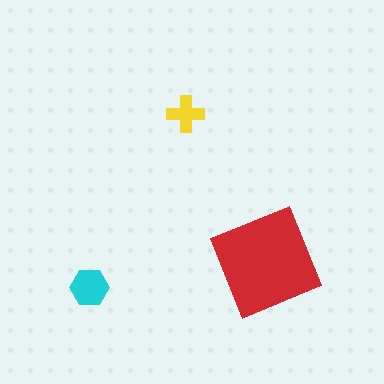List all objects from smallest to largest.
The yellow cross, the cyan hexagon, the red diamond.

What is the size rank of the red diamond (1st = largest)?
1st.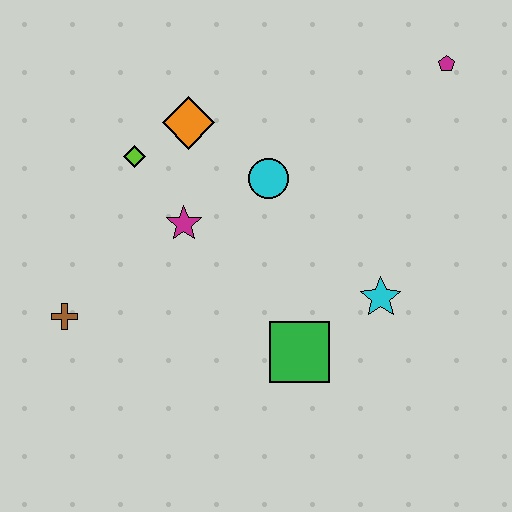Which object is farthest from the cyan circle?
The brown cross is farthest from the cyan circle.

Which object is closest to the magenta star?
The lime diamond is closest to the magenta star.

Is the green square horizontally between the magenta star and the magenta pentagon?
Yes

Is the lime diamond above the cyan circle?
Yes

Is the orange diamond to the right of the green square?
No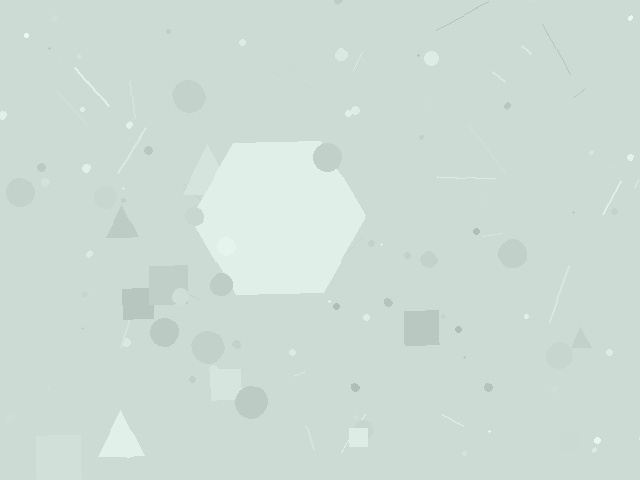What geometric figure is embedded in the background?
A hexagon is embedded in the background.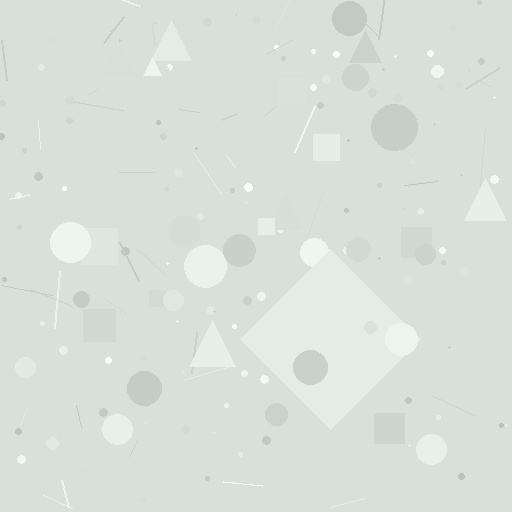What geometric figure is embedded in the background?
A diamond is embedded in the background.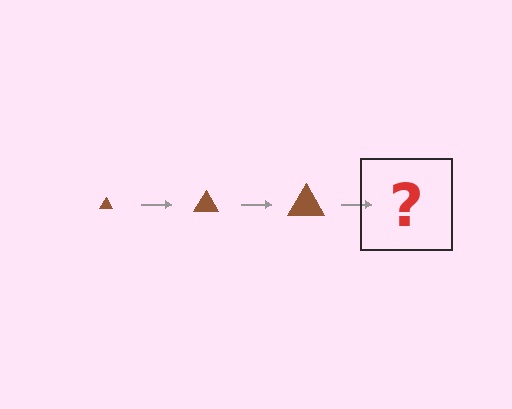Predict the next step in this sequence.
The next step is a brown triangle, larger than the previous one.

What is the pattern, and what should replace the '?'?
The pattern is that the triangle gets progressively larger each step. The '?' should be a brown triangle, larger than the previous one.